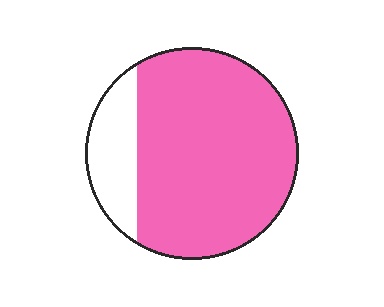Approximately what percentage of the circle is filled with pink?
Approximately 80%.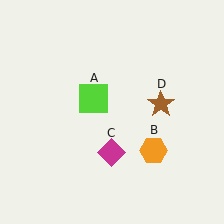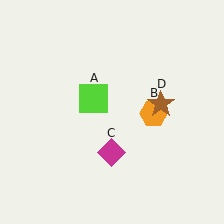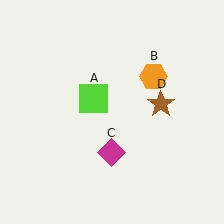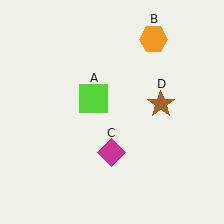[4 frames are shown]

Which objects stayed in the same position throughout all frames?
Lime square (object A) and magenta diamond (object C) and brown star (object D) remained stationary.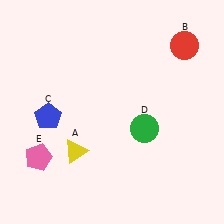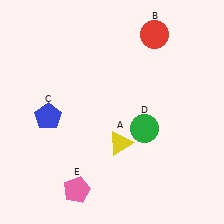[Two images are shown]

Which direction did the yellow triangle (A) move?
The yellow triangle (A) moved right.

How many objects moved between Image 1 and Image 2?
3 objects moved between the two images.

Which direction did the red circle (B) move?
The red circle (B) moved left.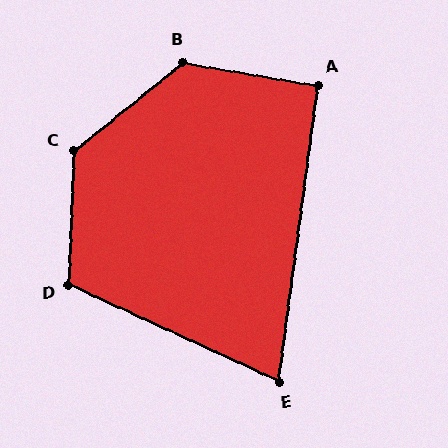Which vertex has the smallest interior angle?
E, at approximately 73 degrees.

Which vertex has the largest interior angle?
C, at approximately 131 degrees.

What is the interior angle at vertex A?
Approximately 93 degrees (approximately right).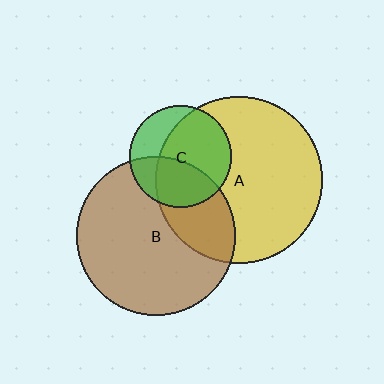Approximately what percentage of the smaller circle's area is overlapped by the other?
Approximately 30%.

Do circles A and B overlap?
Yes.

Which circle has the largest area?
Circle A (yellow).